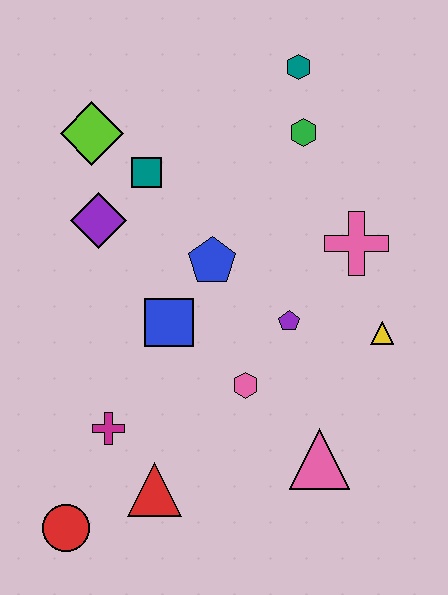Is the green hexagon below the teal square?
No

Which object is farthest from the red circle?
The teal hexagon is farthest from the red circle.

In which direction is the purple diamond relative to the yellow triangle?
The purple diamond is to the left of the yellow triangle.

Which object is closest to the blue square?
The blue pentagon is closest to the blue square.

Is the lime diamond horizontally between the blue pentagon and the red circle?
Yes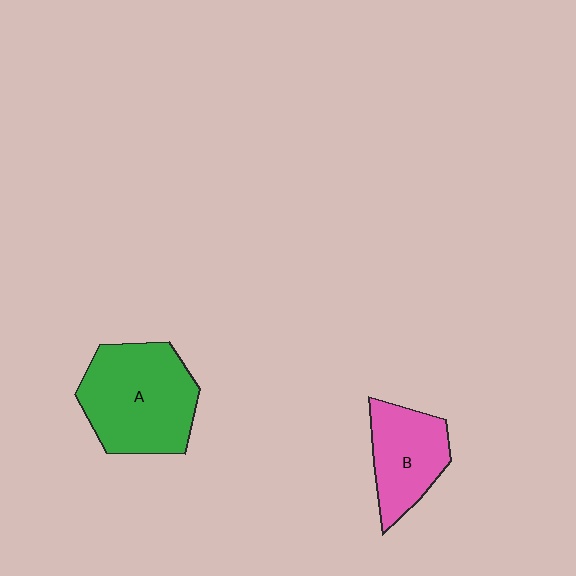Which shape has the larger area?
Shape A (green).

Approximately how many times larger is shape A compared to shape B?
Approximately 1.6 times.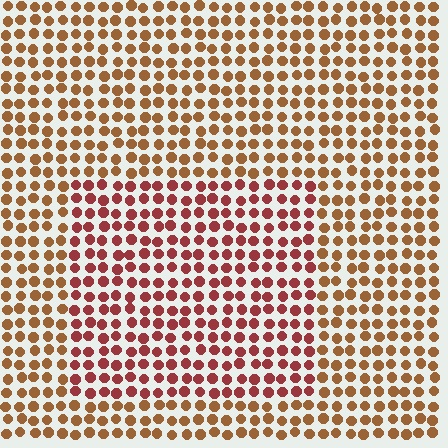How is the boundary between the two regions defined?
The boundary is defined purely by a slight shift in hue (about 31 degrees). Spacing, size, and orientation are identical on both sides.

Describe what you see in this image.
The image is filled with small brown elements in a uniform arrangement. A rectangle-shaped region is visible where the elements are tinted to a slightly different hue, forming a subtle color boundary.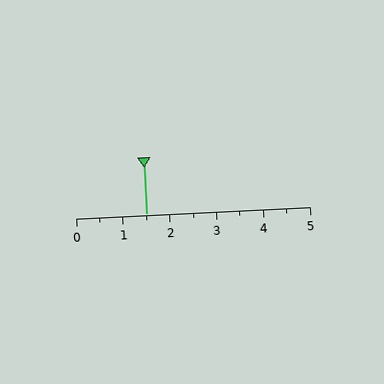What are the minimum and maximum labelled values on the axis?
The axis runs from 0 to 5.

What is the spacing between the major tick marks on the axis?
The major ticks are spaced 1 apart.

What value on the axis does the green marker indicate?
The marker indicates approximately 1.5.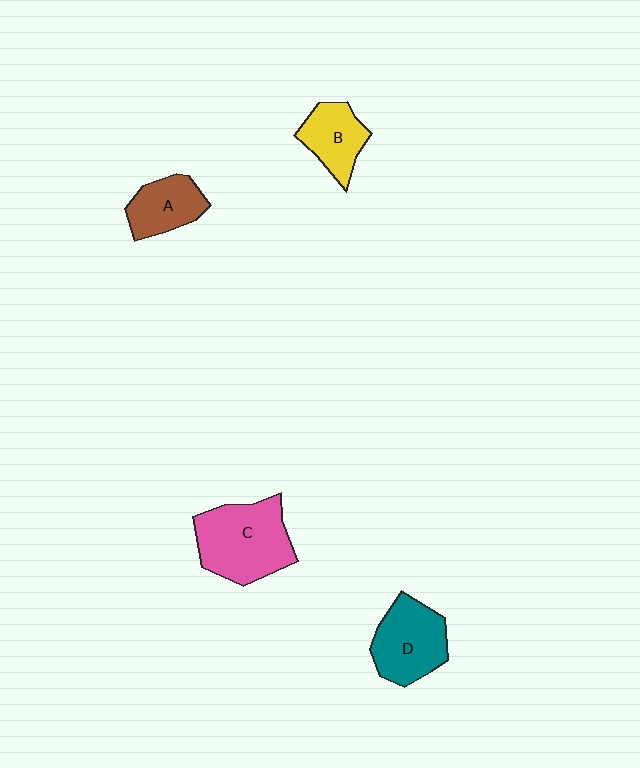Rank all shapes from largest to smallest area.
From largest to smallest: C (pink), D (teal), B (yellow), A (brown).